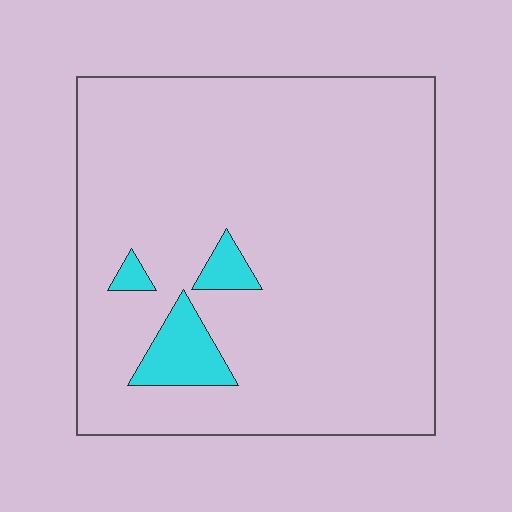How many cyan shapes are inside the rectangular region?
3.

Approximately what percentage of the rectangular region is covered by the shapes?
Approximately 5%.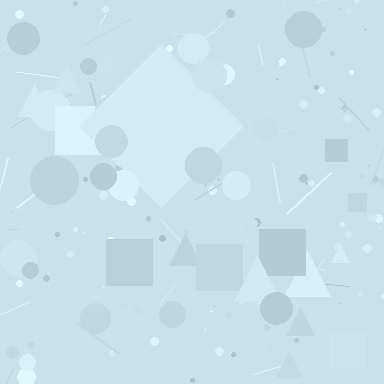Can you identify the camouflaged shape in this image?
The camouflaged shape is a diamond.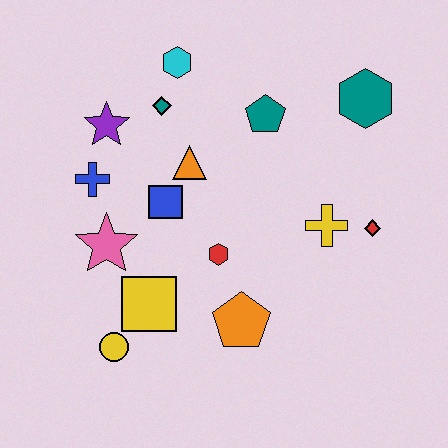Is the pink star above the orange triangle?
No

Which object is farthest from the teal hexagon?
The yellow circle is farthest from the teal hexagon.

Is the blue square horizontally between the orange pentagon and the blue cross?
Yes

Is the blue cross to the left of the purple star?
Yes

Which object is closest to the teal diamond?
The cyan hexagon is closest to the teal diamond.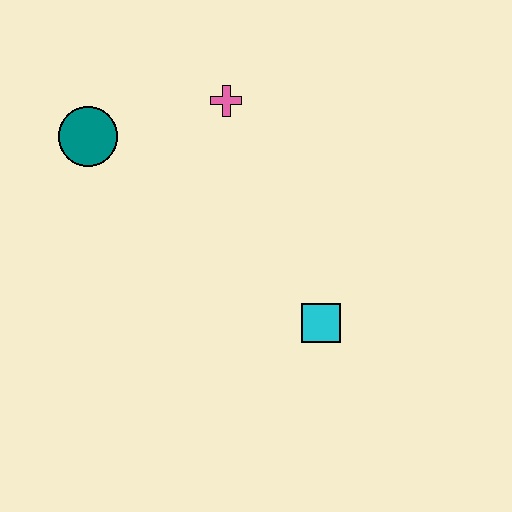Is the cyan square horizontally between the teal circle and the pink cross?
No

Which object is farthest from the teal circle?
The cyan square is farthest from the teal circle.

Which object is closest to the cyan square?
The pink cross is closest to the cyan square.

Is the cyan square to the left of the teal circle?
No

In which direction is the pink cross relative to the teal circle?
The pink cross is to the right of the teal circle.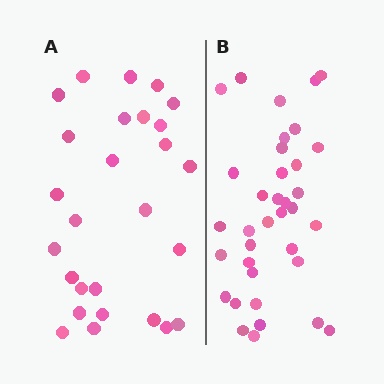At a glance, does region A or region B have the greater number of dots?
Region B (the right region) has more dots.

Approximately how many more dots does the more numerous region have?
Region B has roughly 8 or so more dots than region A.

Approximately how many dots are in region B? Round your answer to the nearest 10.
About 40 dots. (The exact count is 36, which rounds to 40.)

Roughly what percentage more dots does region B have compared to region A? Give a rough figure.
About 35% more.